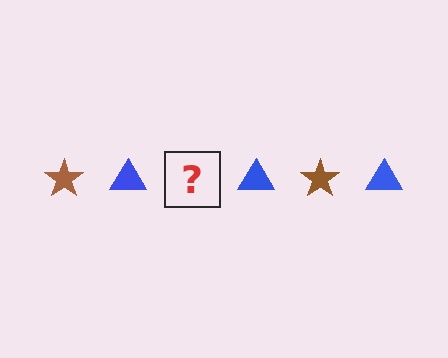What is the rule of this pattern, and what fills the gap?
The rule is that the pattern alternates between brown star and blue triangle. The gap should be filled with a brown star.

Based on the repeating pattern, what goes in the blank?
The blank should be a brown star.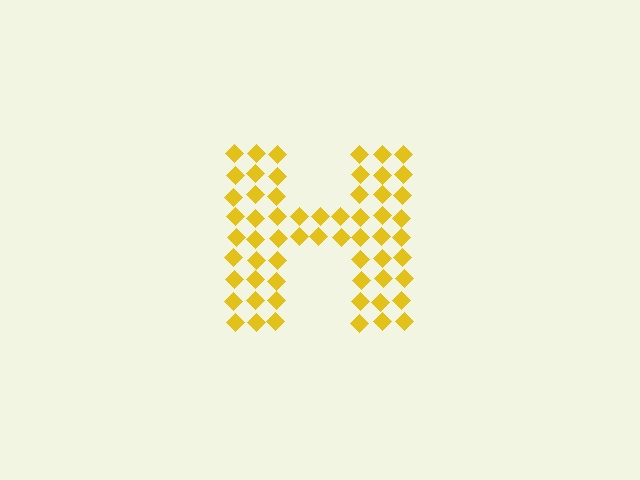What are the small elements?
The small elements are diamonds.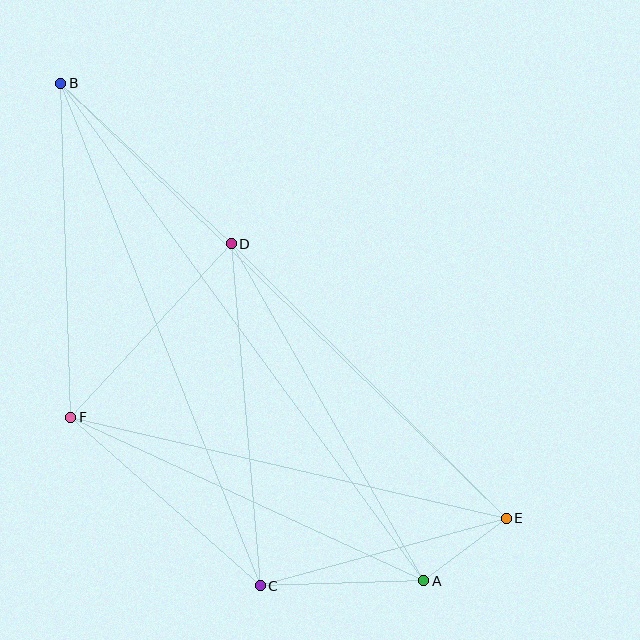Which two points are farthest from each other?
Points B and E are farthest from each other.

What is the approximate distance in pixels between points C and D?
The distance between C and D is approximately 343 pixels.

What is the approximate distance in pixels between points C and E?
The distance between C and E is approximately 255 pixels.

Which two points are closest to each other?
Points A and E are closest to each other.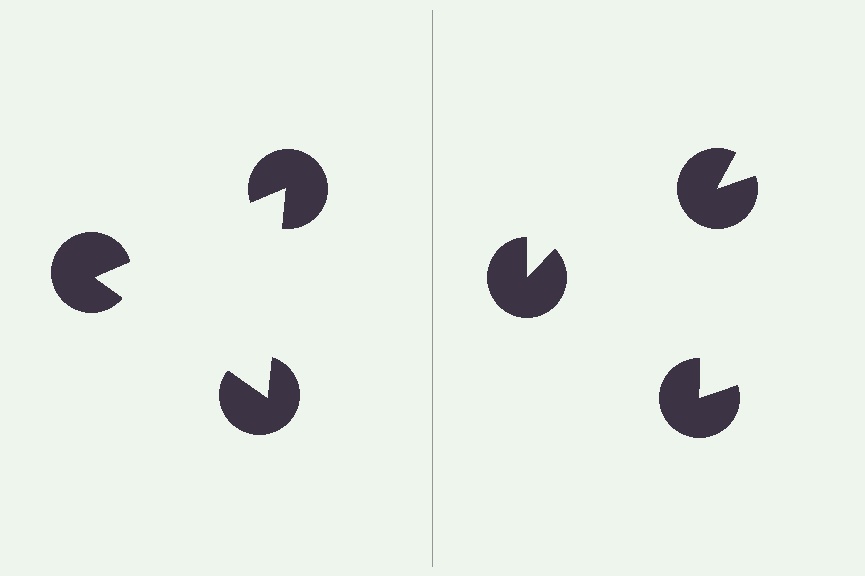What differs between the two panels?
The pac-man discs are positioned identically on both sides; only the wedge orientations differ. On the left they align to a triangle; on the right they are misaligned.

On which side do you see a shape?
An illusory triangle appears on the left side. On the right side the wedge cuts are rotated, so no coherent shape forms.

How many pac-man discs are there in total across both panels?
6 — 3 on each side.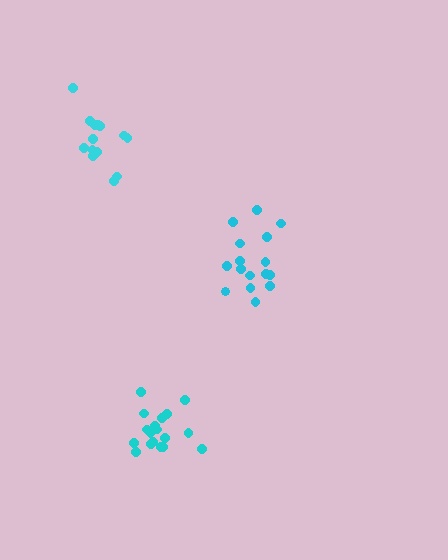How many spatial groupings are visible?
There are 3 spatial groupings.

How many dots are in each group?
Group 1: 16 dots, Group 2: 18 dots, Group 3: 14 dots (48 total).